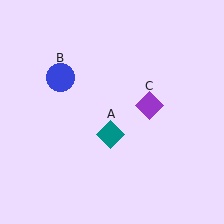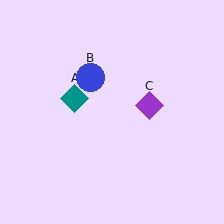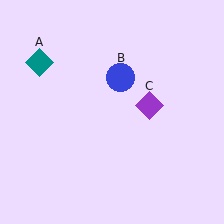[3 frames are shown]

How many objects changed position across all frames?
2 objects changed position: teal diamond (object A), blue circle (object B).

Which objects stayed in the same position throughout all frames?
Purple diamond (object C) remained stationary.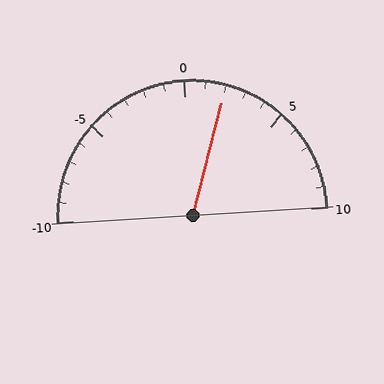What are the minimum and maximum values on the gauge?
The gauge ranges from -10 to 10.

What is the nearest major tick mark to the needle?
The nearest major tick mark is 0.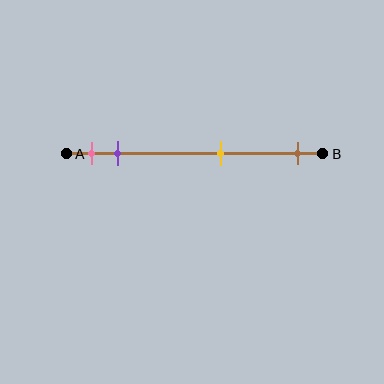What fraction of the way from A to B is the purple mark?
The purple mark is approximately 20% (0.2) of the way from A to B.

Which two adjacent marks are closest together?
The pink and purple marks are the closest adjacent pair.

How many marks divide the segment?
There are 4 marks dividing the segment.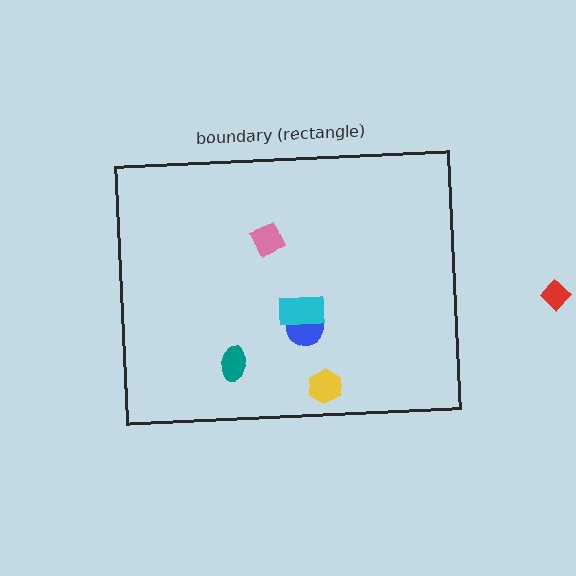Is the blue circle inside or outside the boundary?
Inside.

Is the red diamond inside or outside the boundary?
Outside.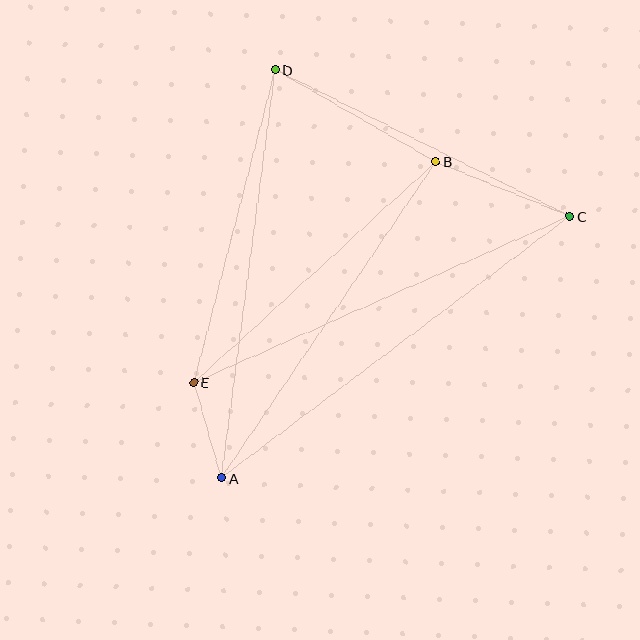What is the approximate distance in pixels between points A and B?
The distance between A and B is approximately 382 pixels.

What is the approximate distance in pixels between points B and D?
The distance between B and D is approximately 185 pixels.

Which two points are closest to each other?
Points A and E are closest to each other.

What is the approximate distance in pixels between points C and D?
The distance between C and D is approximately 330 pixels.